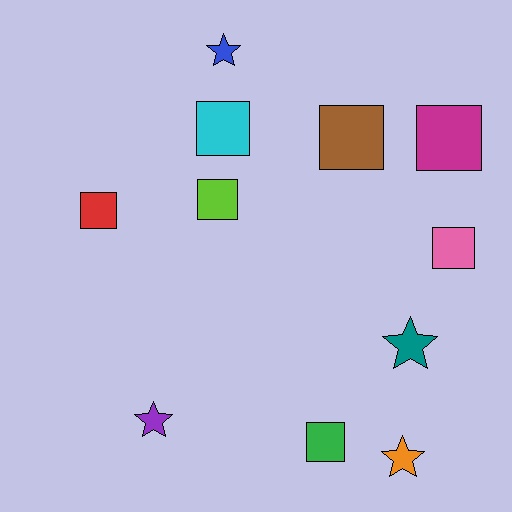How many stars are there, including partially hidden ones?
There are 4 stars.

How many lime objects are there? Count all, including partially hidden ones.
There is 1 lime object.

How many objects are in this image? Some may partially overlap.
There are 11 objects.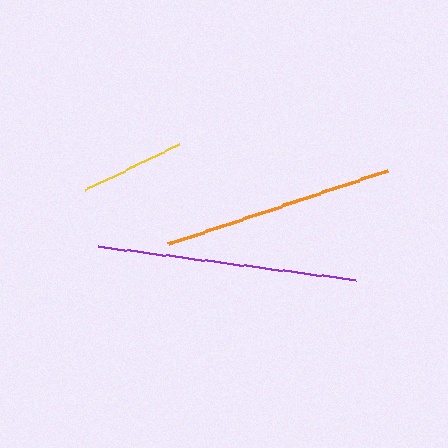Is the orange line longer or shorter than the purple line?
The purple line is longer than the orange line.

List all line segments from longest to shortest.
From longest to shortest: purple, orange, yellow.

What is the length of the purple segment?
The purple segment is approximately 260 pixels long.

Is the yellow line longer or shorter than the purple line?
The purple line is longer than the yellow line.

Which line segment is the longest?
The purple line is the longest at approximately 260 pixels.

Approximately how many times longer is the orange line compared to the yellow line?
The orange line is approximately 2.2 times the length of the yellow line.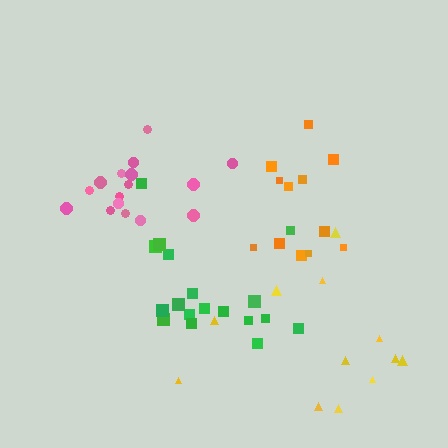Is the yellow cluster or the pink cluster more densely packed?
Pink.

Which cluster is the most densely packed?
Pink.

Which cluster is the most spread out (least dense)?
Yellow.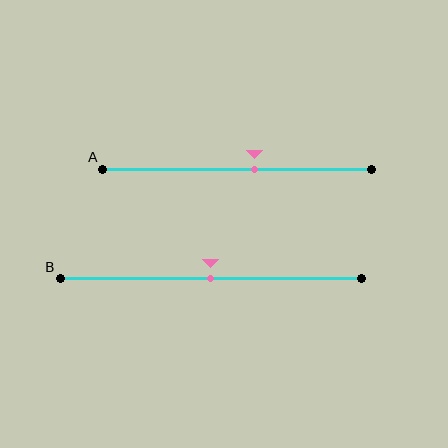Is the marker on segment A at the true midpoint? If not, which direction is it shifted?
No, the marker on segment A is shifted to the right by about 6% of the segment length.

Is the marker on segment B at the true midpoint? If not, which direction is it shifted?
Yes, the marker on segment B is at the true midpoint.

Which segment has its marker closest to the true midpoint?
Segment B has its marker closest to the true midpoint.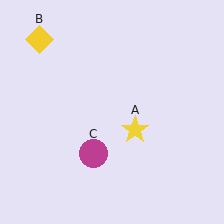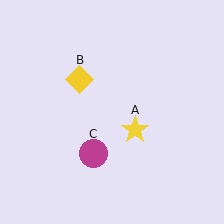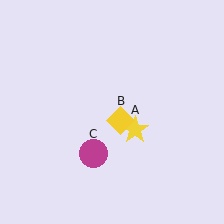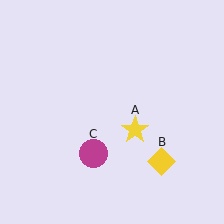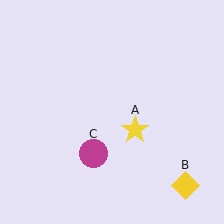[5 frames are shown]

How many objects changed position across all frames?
1 object changed position: yellow diamond (object B).